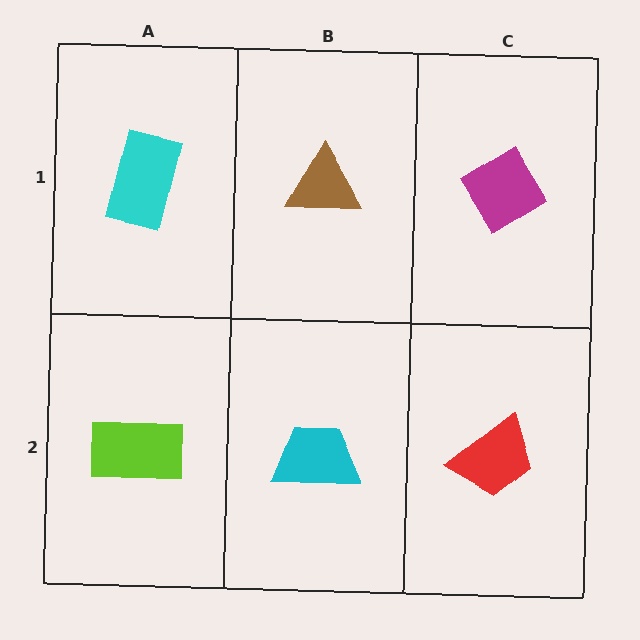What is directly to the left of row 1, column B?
A cyan rectangle.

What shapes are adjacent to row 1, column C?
A red trapezoid (row 2, column C), a brown triangle (row 1, column B).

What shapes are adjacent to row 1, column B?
A cyan trapezoid (row 2, column B), a cyan rectangle (row 1, column A), a magenta diamond (row 1, column C).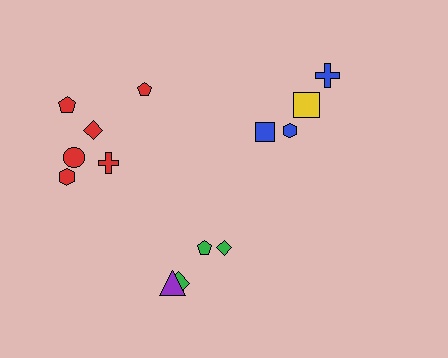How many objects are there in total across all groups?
There are 14 objects.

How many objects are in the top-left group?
There are 6 objects.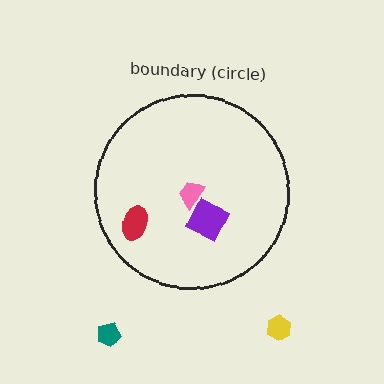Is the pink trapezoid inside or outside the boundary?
Inside.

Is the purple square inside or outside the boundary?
Inside.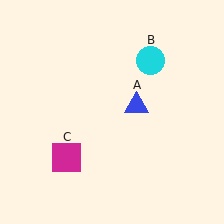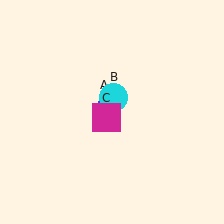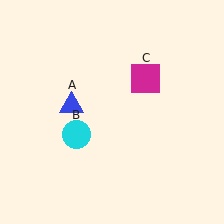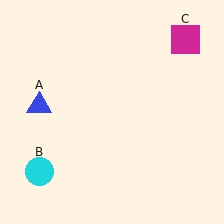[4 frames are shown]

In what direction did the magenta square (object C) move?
The magenta square (object C) moved up and to the right.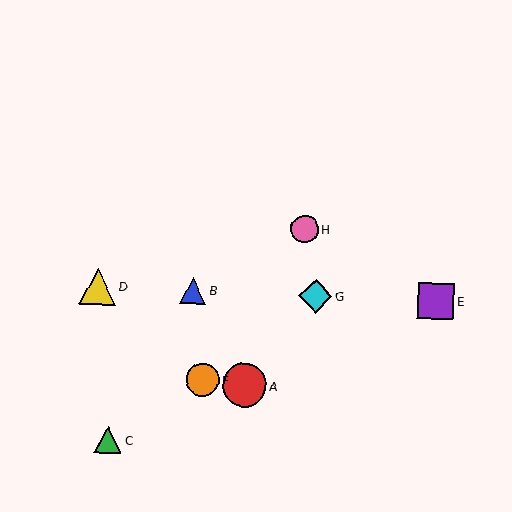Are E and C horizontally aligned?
No, E is at y≈301 and C is at y≈440.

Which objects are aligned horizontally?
Objects B, D, E, G are aligned horizontally.